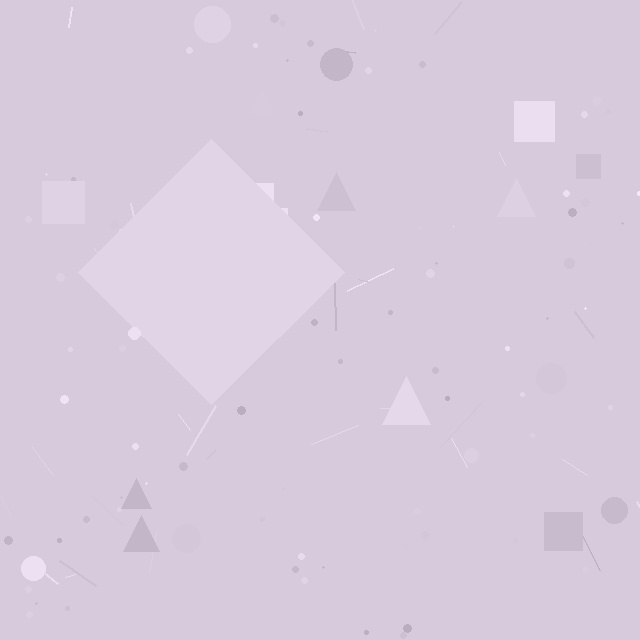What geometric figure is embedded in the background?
A diamond is embedded in the background.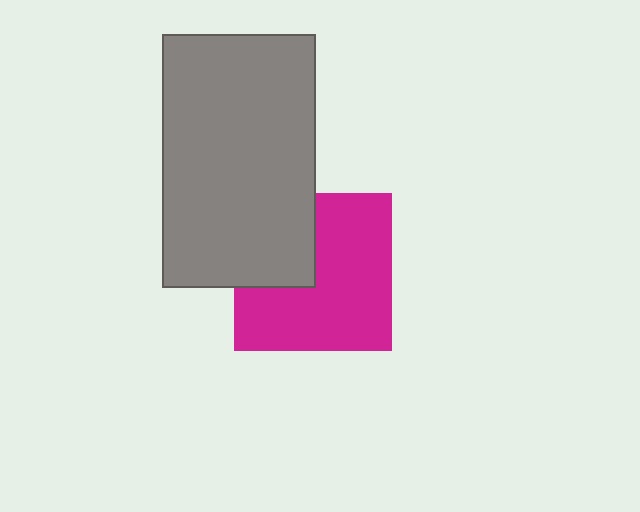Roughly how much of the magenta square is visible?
Most of it is visible (roughly 69%).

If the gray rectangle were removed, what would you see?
You would see the complete magenta square.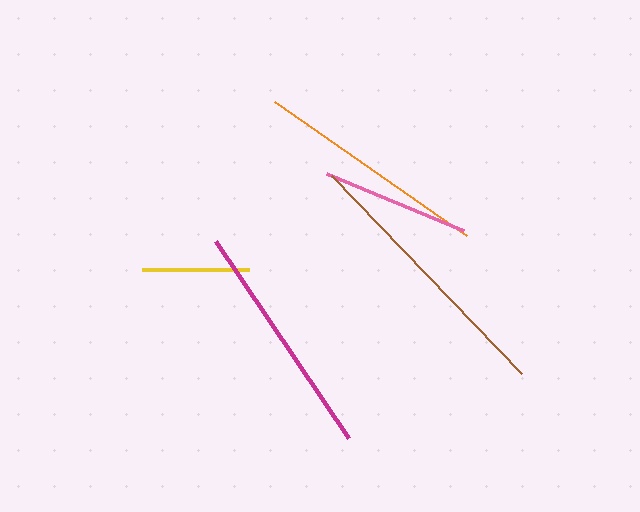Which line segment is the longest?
The brown line is the longest at approximately 274 pixels.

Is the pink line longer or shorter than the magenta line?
The magenta line is longer than the pink line.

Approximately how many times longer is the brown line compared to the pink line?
The brown line is approximately 1.8 times the length of the pink line.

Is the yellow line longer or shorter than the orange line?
The orange line is longer than the yellow line.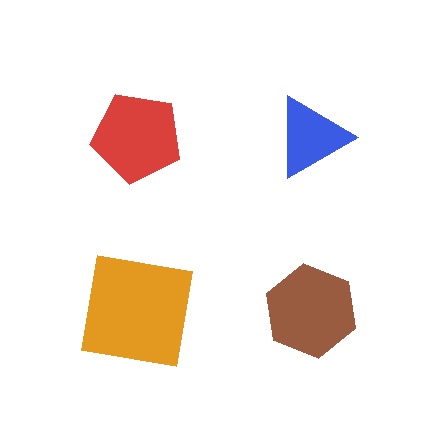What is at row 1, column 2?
A blue triangle.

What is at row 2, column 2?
A brown hexagon.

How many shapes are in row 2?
2 shapes.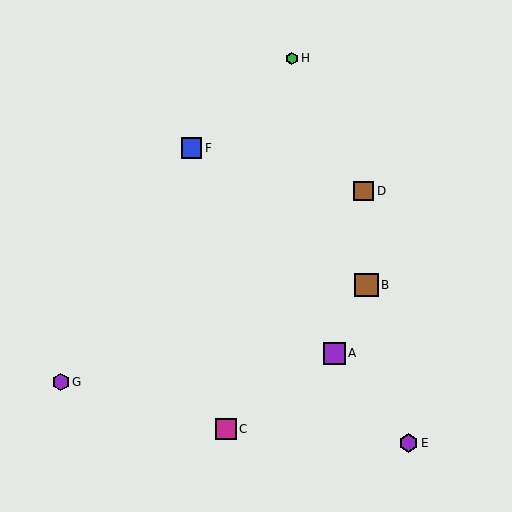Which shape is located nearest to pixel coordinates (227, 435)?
The magenta square (labeled C) at (226, 429) is nearest to that location.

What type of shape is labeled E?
Shape E is a purple hexagon.